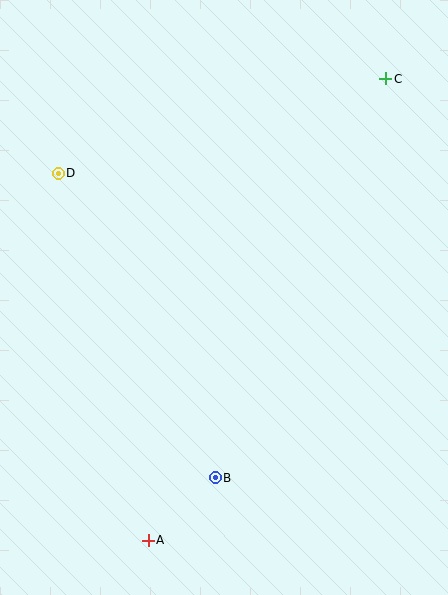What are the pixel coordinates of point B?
Point B is at (215, 478).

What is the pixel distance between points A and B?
The distance between A and B is 92 pixels.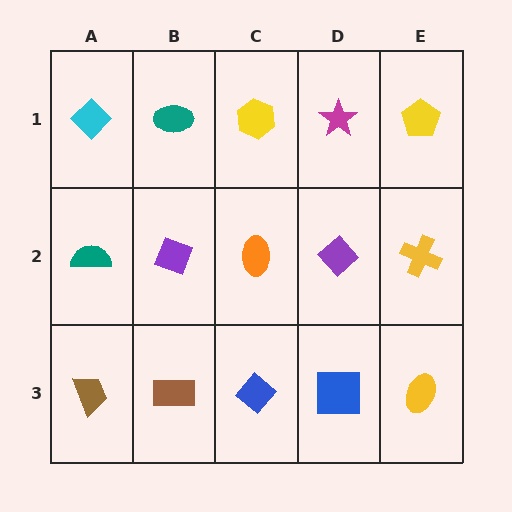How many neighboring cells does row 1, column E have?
2.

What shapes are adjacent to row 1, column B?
A purple diamond (row 2, column B), a cyan diamond (row 1, column A), a yellow hexagon (row 1, column C).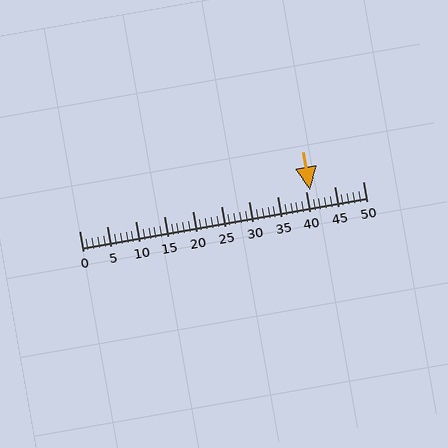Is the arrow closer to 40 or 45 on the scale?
The arrow is closer to 40.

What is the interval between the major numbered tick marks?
The major tick marks are spaced 5 units apart.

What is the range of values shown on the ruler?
The ruler shows values from 0 to 50.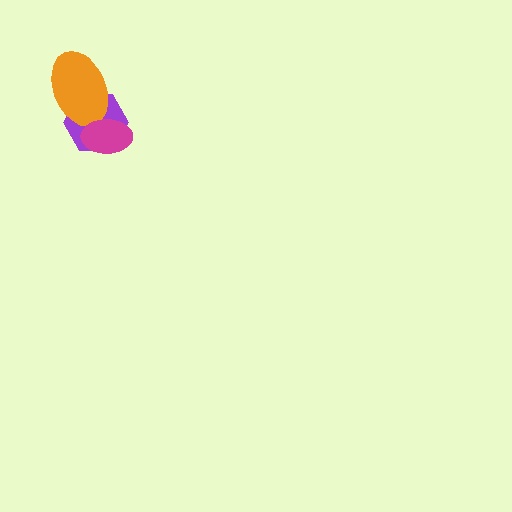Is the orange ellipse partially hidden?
Yes, it is partially covered by another shape.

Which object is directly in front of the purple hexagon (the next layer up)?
The orange ellipse is directly in front of the purple hexagon.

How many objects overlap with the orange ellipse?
2 objects overlap with the orange ellipse.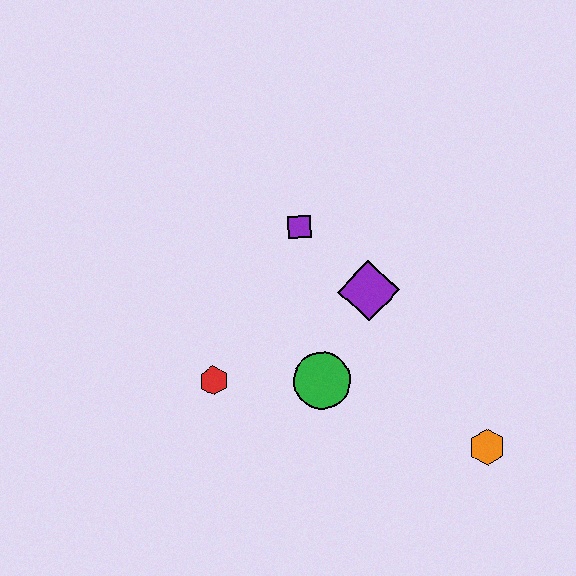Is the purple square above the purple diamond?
Yes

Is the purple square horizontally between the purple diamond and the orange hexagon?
No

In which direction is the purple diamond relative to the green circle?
The purple diamond is above the green circle.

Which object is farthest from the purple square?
The orange hexagon is farthest from the purple square.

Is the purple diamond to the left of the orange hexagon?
Yes